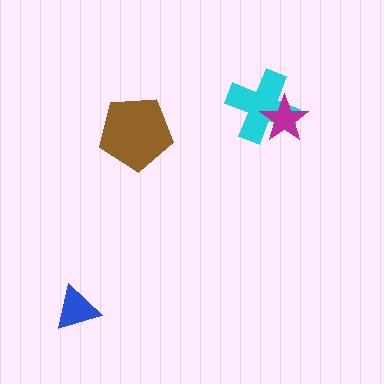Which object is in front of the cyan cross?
The magenta star is in front of the cyan cross.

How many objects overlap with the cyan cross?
1 object overlaps with the cyan cross.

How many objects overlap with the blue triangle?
0 objects overlap with the blue triangle.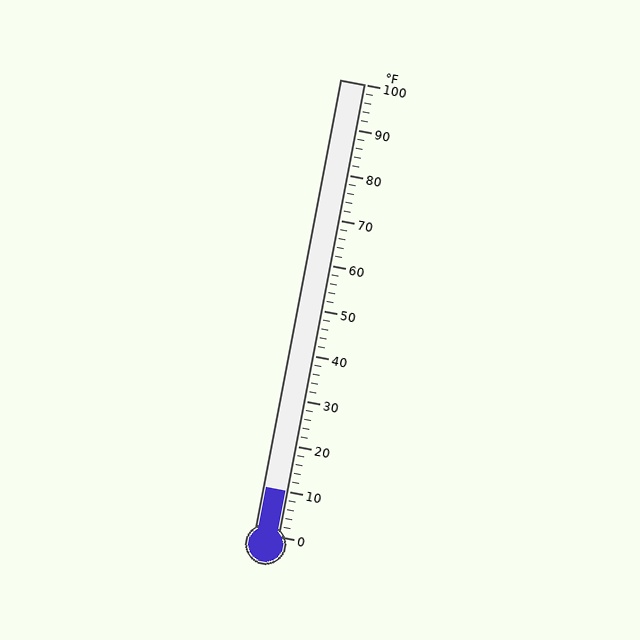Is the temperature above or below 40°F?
The temperature is below 40°F.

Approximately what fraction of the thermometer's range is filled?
The thermometer is filled to approximately 10% of its range.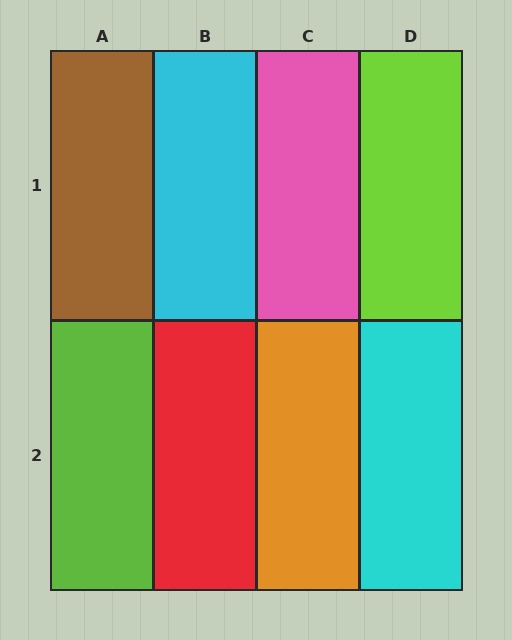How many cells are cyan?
2 cells are cyan.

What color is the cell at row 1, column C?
Pink.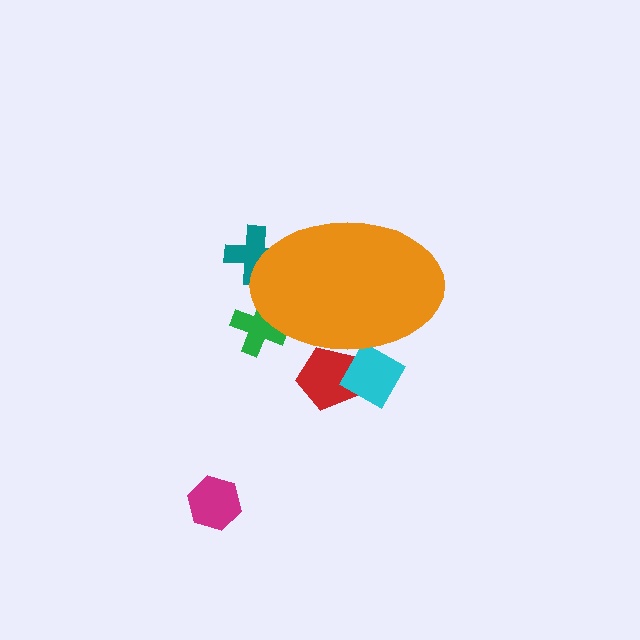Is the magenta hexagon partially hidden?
No, the magenta hexagon is fully visible.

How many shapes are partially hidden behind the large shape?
4 shapes are partially hidden.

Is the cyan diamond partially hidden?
Yes, the cyan diamond is partially hidden behind the orange ellipse.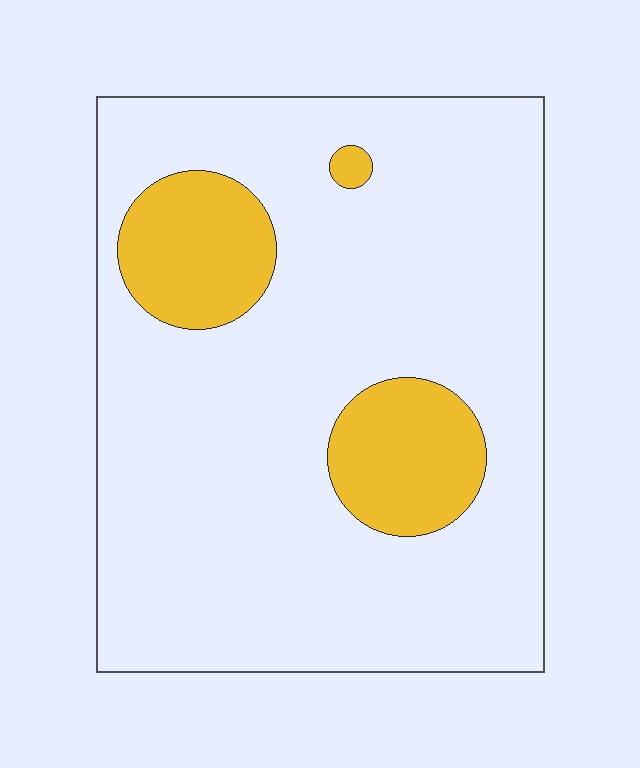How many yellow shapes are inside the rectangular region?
3.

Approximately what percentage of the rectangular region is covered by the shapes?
Approximately 15%.